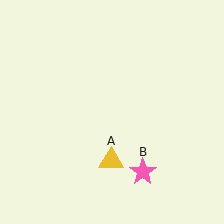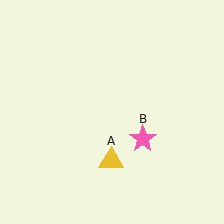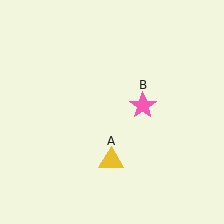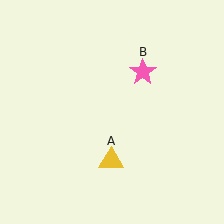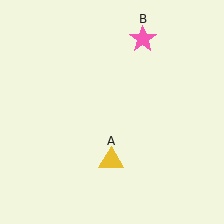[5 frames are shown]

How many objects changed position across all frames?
1 object changed position: pink star (object B).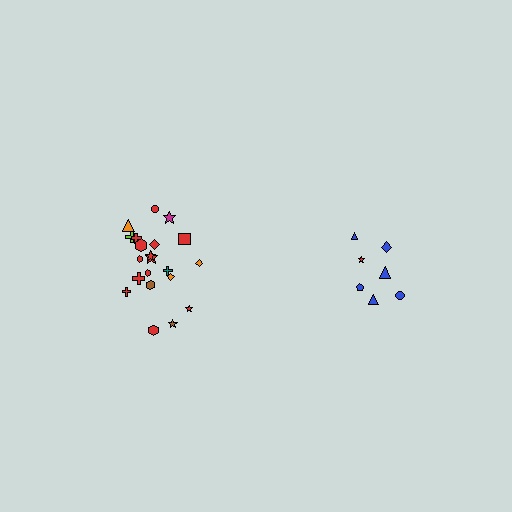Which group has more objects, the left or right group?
The left group.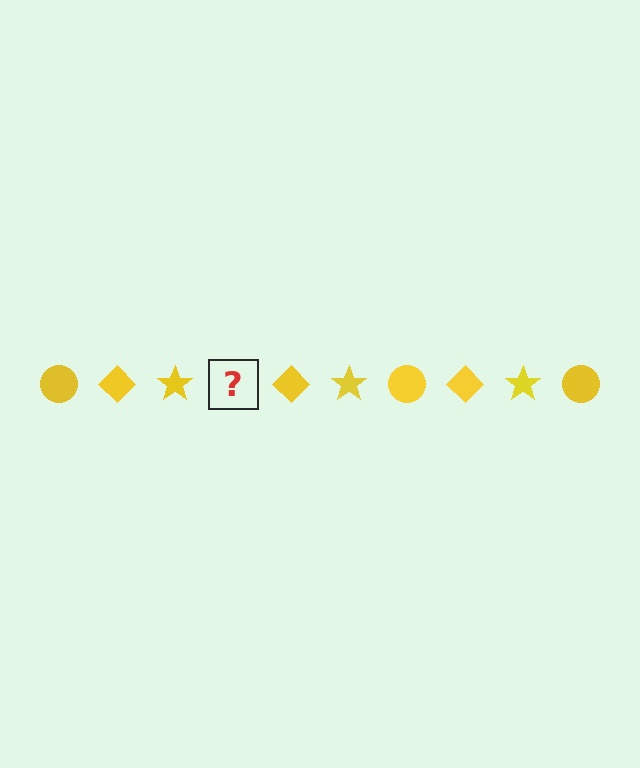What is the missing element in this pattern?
The missing element is a yellow circle.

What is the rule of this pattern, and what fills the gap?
The rule is that the pattern cycles through circle, diamond, star shapes in yellow. The gap should be filled with a yellow circle.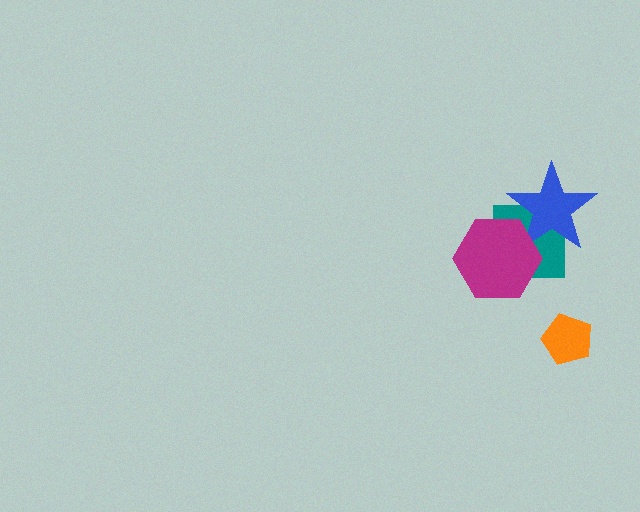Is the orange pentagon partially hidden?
No, no other shape covers it.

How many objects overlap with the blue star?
2 objects overlap with the blue star.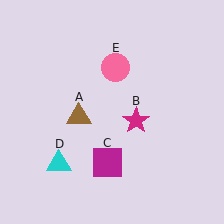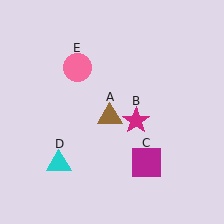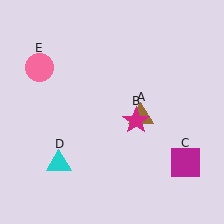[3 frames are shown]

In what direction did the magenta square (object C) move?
The magenta square (object C) moved right.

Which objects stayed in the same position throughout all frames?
Magenta star (object B) and cyan triangle (object D) remained stationary.